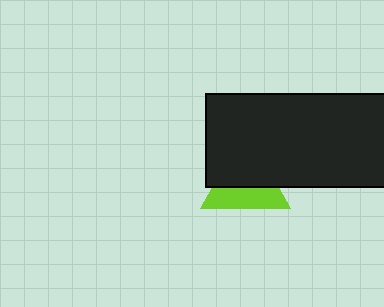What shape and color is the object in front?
The object in front is a black rectangle.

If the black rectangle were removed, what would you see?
You would see the complete lime triangle.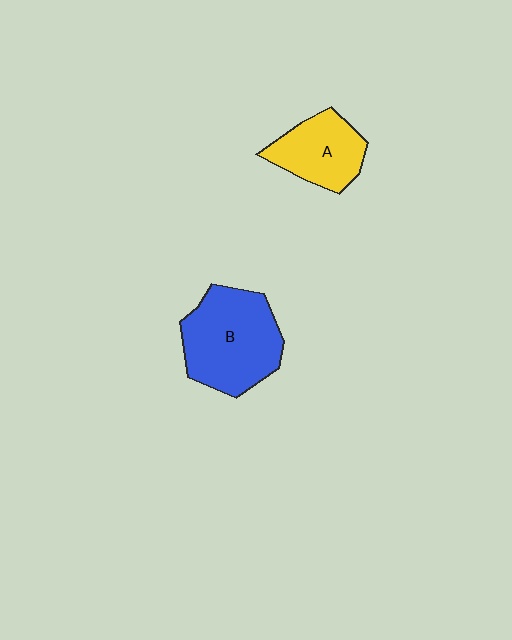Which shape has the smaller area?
Shape A (yellow).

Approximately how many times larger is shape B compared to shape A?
Approximately 1.6 times.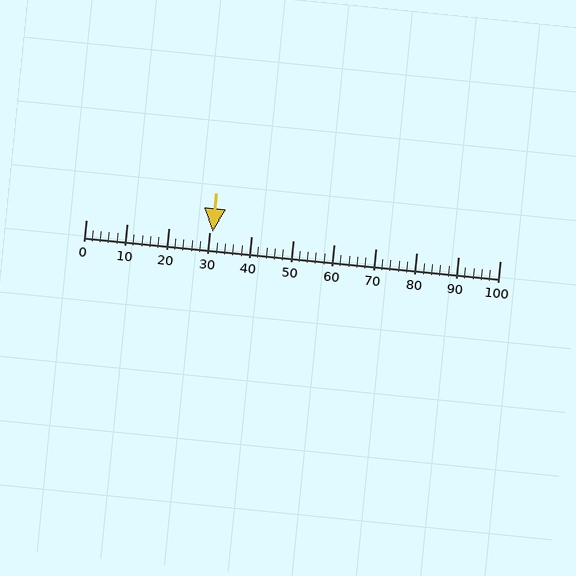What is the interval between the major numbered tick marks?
The major tick marks are spaced 10 units apart.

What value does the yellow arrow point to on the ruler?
The yellow arrow points to approximately 31.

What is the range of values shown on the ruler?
The ruler shows values from 0 to 100.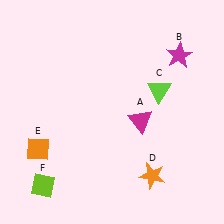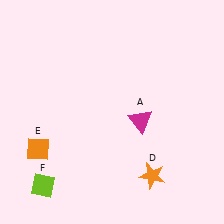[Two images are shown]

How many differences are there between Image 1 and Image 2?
There are 2 differences between the two images.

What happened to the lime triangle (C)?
The lime triangle (C) was removed in Image 2. It was in the top-right area of Image 1.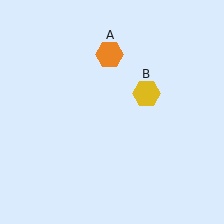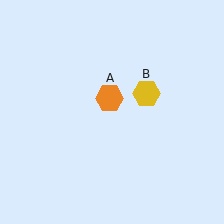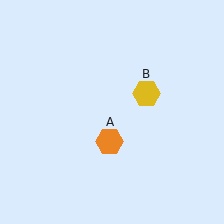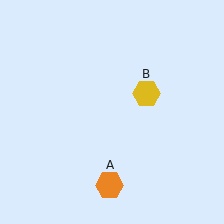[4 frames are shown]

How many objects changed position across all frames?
1 object changed position: orange hexagon (object A).